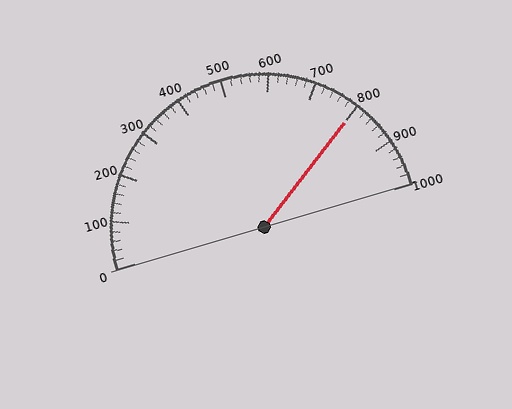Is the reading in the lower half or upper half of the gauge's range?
The reading is in the upper half of the range (0 to 1000).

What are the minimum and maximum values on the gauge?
The gauge ranges from 0 to 1000.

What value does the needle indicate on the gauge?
The needle indicates approximately 800.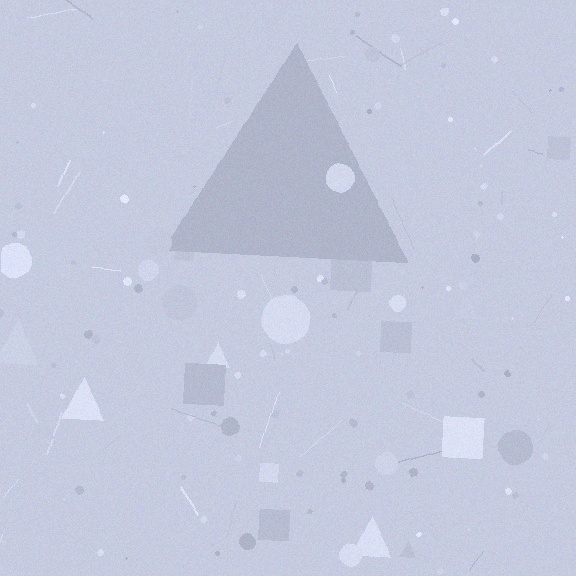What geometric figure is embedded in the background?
A triangle is embedded in the background.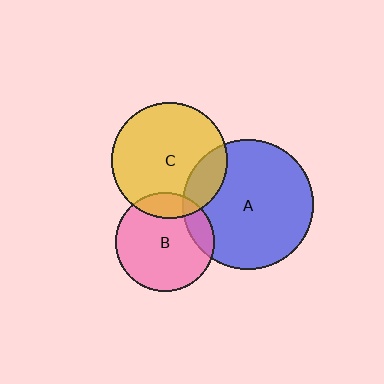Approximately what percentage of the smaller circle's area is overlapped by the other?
Approximately 20%.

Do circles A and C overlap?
Yes.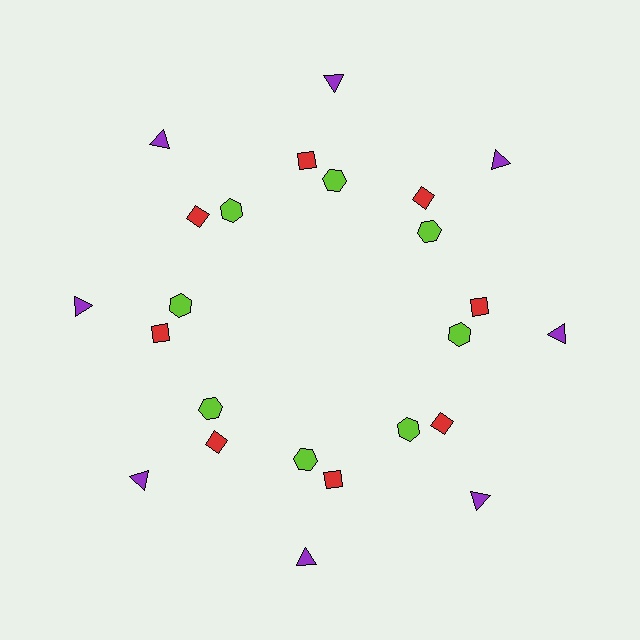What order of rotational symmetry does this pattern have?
This pattern has 8-fold rotational symmetry.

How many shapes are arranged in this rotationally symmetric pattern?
There are 24 shapes, arranged in 8 groups of 3.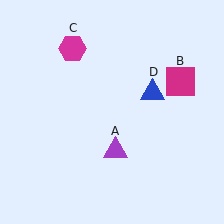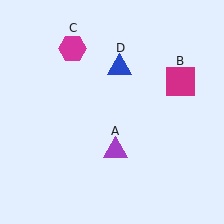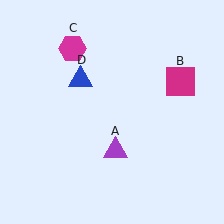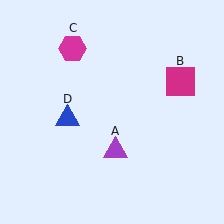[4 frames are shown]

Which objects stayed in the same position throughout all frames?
Purple triangle (object A) and magenta square (object B) and magenta hexagon (object C) remained stationary.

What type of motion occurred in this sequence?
The blue triangle (object D) rotated counterclockwise around the center of the scene.